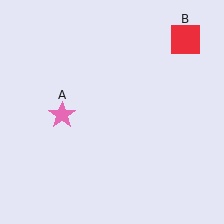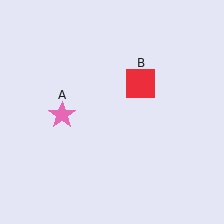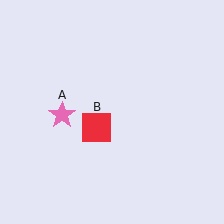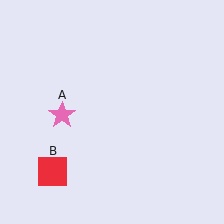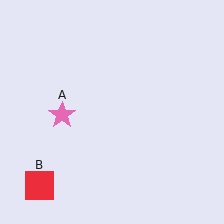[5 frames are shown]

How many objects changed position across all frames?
1 object changed position: red square (object B).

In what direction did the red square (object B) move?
The red square (object B) moved down and to the left.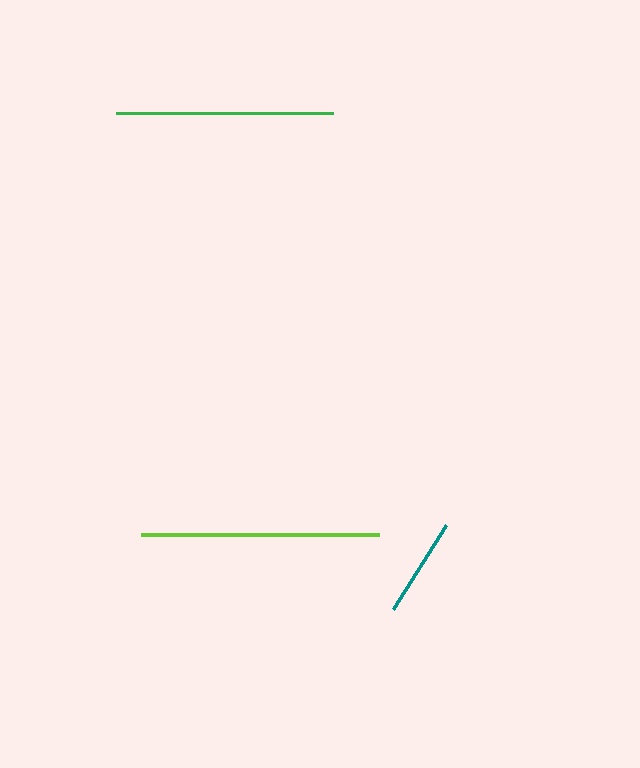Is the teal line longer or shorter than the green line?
The green line is longer than the teal line.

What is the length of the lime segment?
The lime segment is approximately 238 pixels long.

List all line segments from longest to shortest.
From longest to shortest: lime, green, teal.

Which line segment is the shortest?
The teal line is the shortest at approximately 99 pixels.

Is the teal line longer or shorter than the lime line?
The lime line is longer than the teal line.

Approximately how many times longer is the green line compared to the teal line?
The green line is approximately 2.2 times the length of the teal line.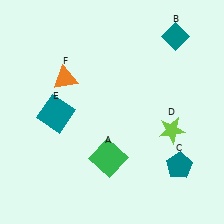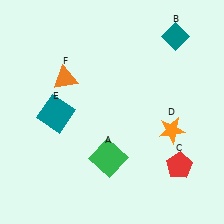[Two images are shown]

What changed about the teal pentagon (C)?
In Image 1, C is teal. In Image 2, it changed to red.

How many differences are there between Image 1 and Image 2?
There are 2 differences between the two images.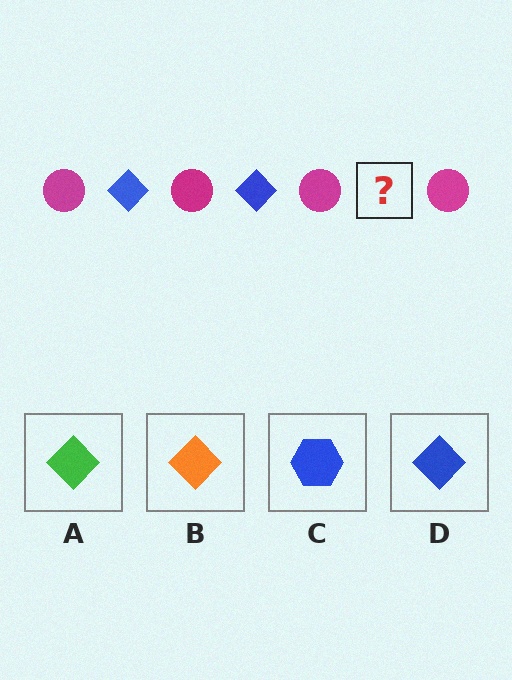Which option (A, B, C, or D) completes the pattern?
D.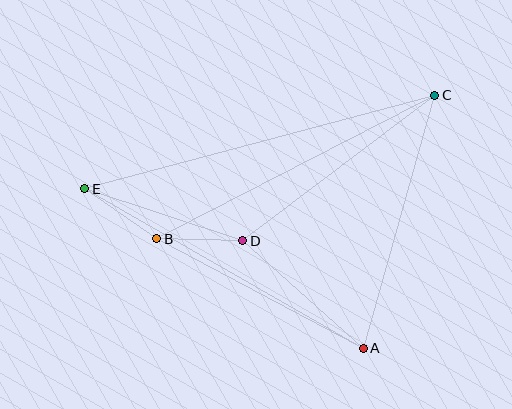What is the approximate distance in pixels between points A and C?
The distance between A and C is approximately 263 pixels.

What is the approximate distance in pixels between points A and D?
The distance between A and D is approximately 161 pixels.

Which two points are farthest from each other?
Points C and E are farthest from each other.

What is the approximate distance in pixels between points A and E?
The distance between A and E is approximately 321 pixels.